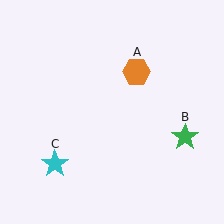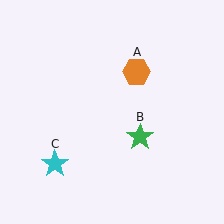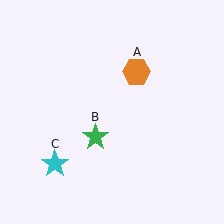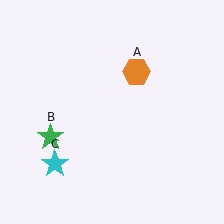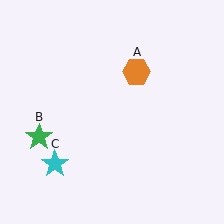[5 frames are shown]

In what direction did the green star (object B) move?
The green star (object B) moved left.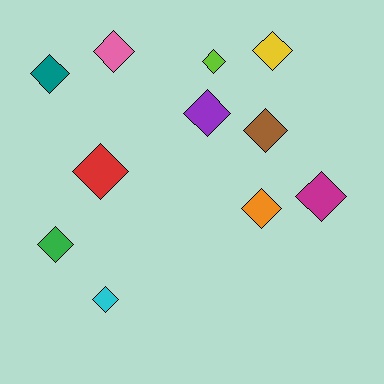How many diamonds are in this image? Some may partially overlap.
There are 11 diamonds.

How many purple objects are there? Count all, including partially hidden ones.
There is 1 purple object.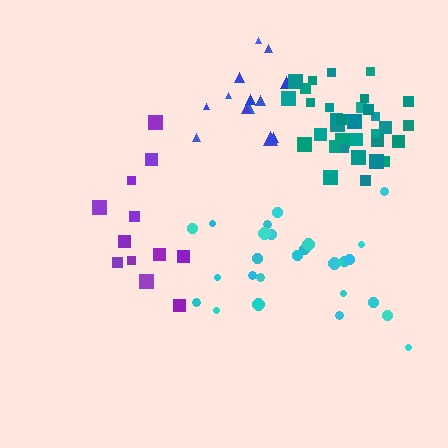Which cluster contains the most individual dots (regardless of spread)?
Teal (35).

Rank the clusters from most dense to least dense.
teal, blue, cyan, purple.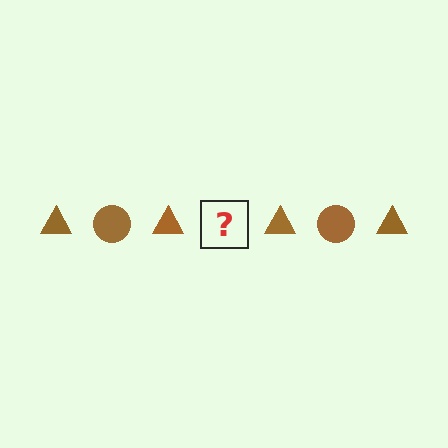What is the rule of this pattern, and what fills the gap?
The rule is that the pattern cycles through triangle, circle shapes in brown. The gap should be filled with a brown circle.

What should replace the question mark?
The question mark should be replaced with a brown circle.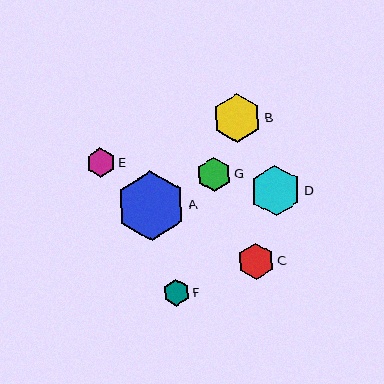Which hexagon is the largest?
Hexagon A is the largest with a size of approximately 69 pixels.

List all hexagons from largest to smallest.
From largest to smallest: A, D, B, C, G, E, F.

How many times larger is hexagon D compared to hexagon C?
Hexagon D is approximately 1.4 times the size of hexagon C.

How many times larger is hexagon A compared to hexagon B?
Hexagon A is approximately 1.4 times the size of hexagon B.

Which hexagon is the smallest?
Hexagon F is the smallest with a size of approximately 27 pixels.